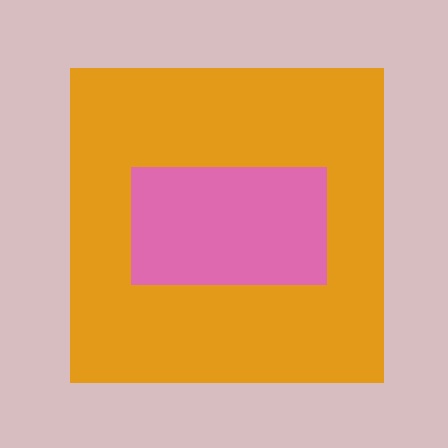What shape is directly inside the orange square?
The pink rectangle.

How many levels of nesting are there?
2.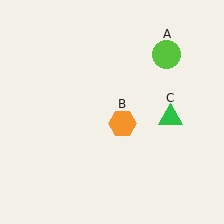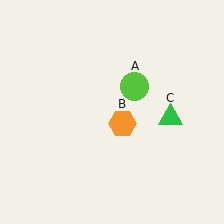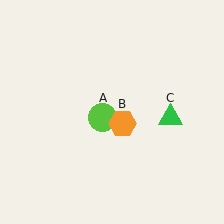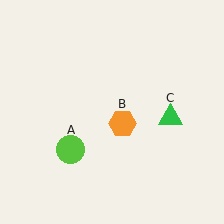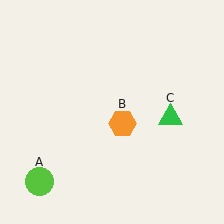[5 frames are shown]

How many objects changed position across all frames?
1 object changed position: lime circle (object A).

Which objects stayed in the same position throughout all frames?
Orange hexagon (object B) and green triangle (object C) remained stationary.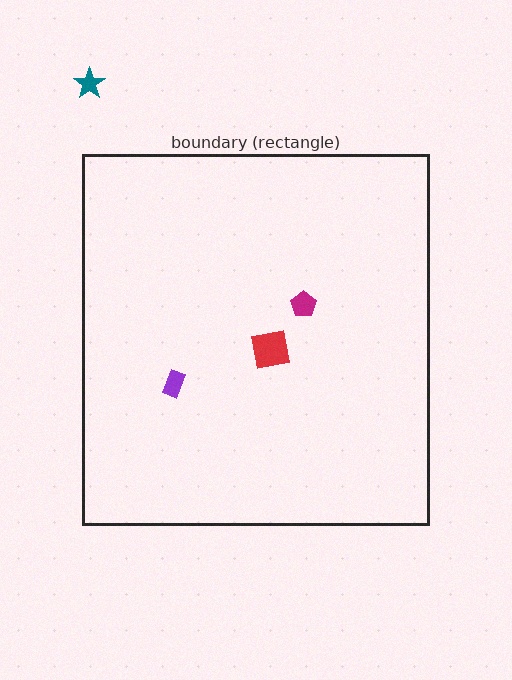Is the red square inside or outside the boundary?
Inside.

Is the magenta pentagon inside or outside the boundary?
Inside.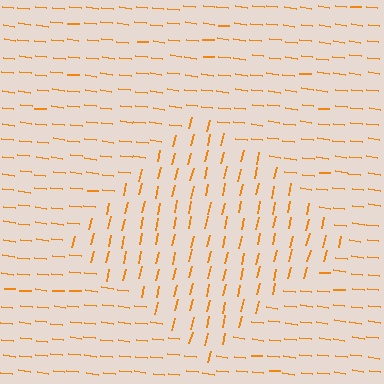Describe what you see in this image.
The image is filled with small orange line segments. A diamond region in the image has lines oriented differently from the surrounding lines, creating a visible texture boundary.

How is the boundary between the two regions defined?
The boundary is defined purely by a change in line orientation (approximately 83 degrees difference). All lines are the same color and thickness.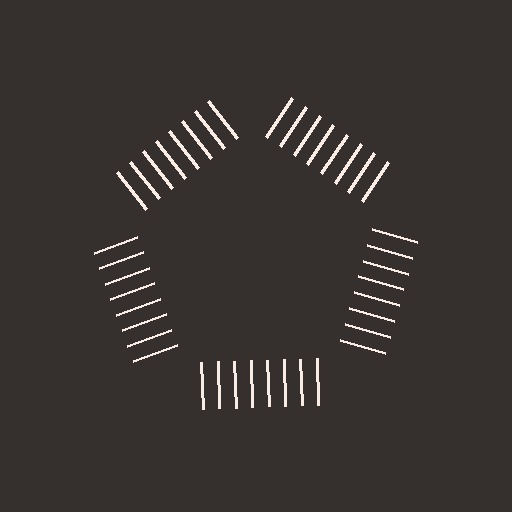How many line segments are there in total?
40 — 8 along each of the 5 edges.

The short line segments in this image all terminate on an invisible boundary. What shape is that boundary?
An illusory pentagon — the line segments terminate on its edges but no continuous stroke is drawn.